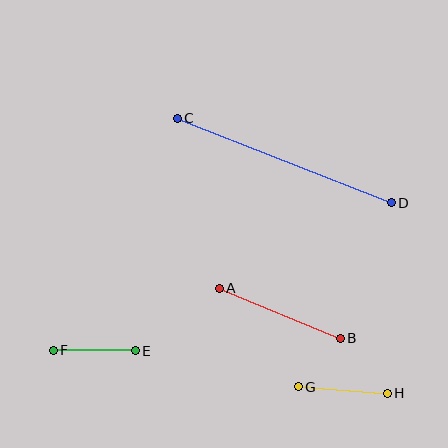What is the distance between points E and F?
The distance is approximately 82 pixels.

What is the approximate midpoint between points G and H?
The midpoint is at approximately (343, 390) pixels.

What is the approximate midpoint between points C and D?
The midpoint is at approximately (284, 160) pixels.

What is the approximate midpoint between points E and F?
The midpoint is at approximately (94, 351) pixels.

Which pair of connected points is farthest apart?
Points C and D are farthest apart.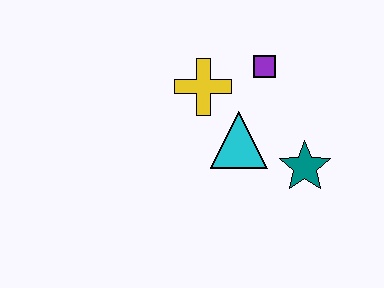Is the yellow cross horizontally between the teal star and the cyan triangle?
No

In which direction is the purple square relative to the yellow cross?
The purple square is to the right of the yellow cross.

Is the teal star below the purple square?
Yes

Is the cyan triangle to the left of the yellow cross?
No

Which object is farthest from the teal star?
The yellow cross is farthest from the teal star.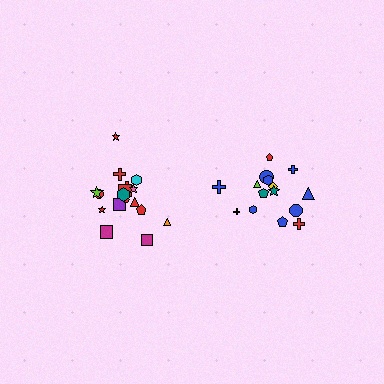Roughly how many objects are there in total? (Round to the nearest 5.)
Roughly 35 objects in total.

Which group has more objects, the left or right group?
The left group.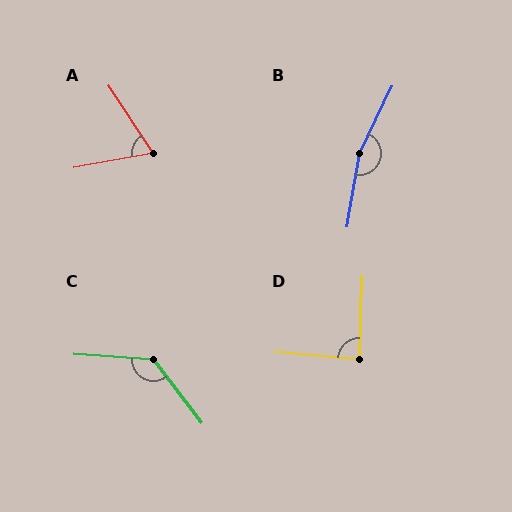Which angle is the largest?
B, at approximately 164 degrees.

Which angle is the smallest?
A, at approximately 67 degrees.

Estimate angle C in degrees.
Approximately 131 degrees.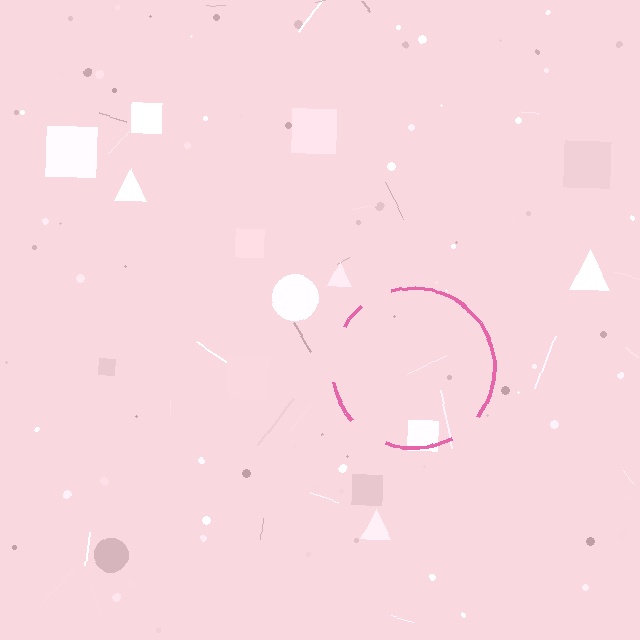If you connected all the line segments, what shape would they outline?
They would outline a circle.